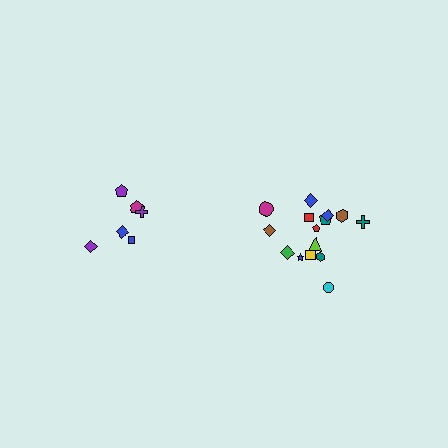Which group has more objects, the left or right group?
The right group.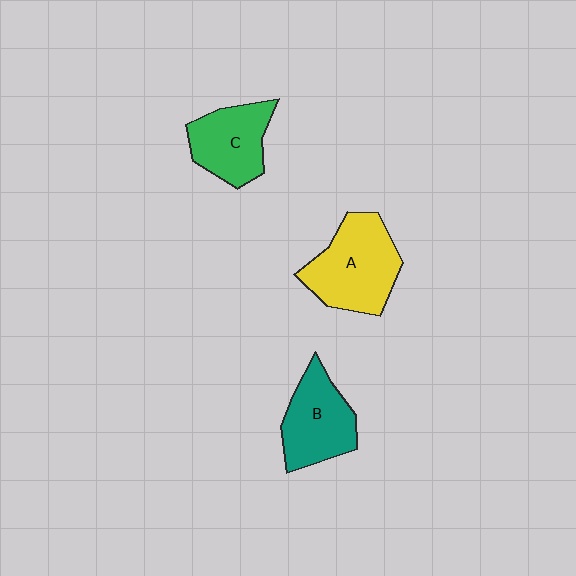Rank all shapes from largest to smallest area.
From largest to smallest: A (yellow), B (teal), C (green).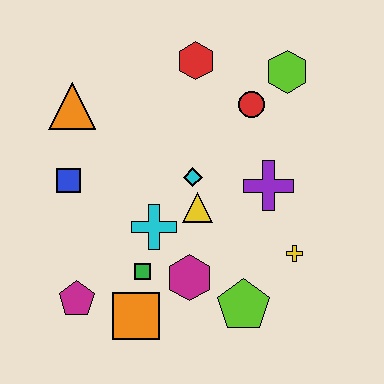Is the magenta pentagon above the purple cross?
No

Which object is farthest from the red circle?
The magenta pentagon is farthest from the red circle.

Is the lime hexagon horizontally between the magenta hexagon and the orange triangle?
No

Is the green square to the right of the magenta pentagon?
Yes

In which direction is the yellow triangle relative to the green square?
The yellow triangle is above the green square.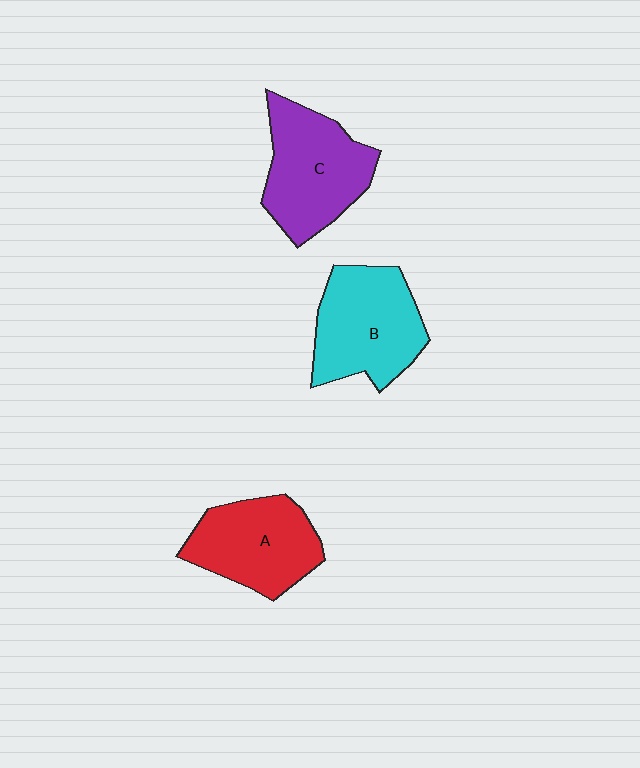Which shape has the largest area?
Shape C (purple).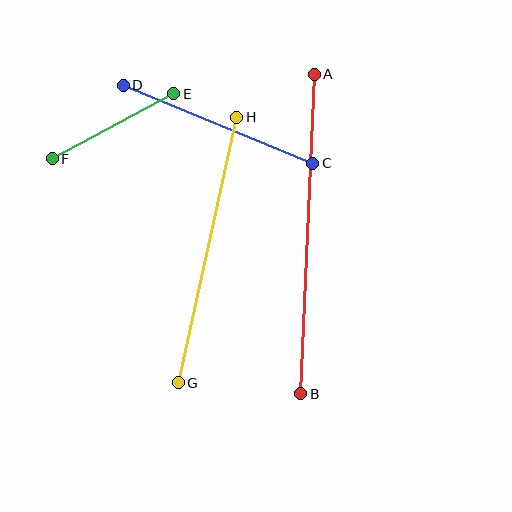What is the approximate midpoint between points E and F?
The midpoint is at approximately (113, 126) pixels.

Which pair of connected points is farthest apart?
Points A and B are farthest apart.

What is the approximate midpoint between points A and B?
The midpoint is at approximately (307, 234) pixels.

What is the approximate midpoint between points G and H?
The midpoint is at approximately (208, 250) pixels.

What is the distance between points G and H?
The distance is approximately 272 pixels.